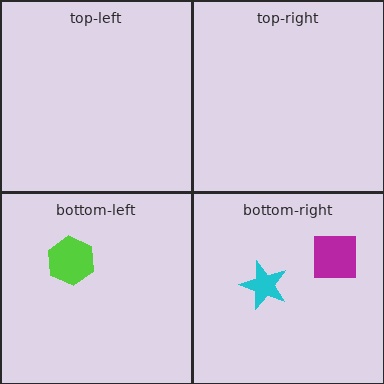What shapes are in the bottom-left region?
The lime hexagon.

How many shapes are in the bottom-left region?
1.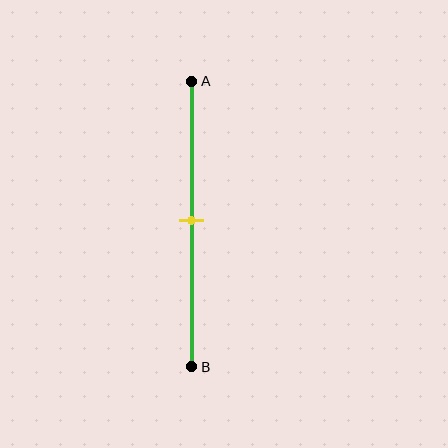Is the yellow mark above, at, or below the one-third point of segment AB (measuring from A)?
The yellow mark is below the one-third point of segment AB.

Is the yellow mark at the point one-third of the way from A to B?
No, the mark is at about 50% from A, not at the 33% one-third point.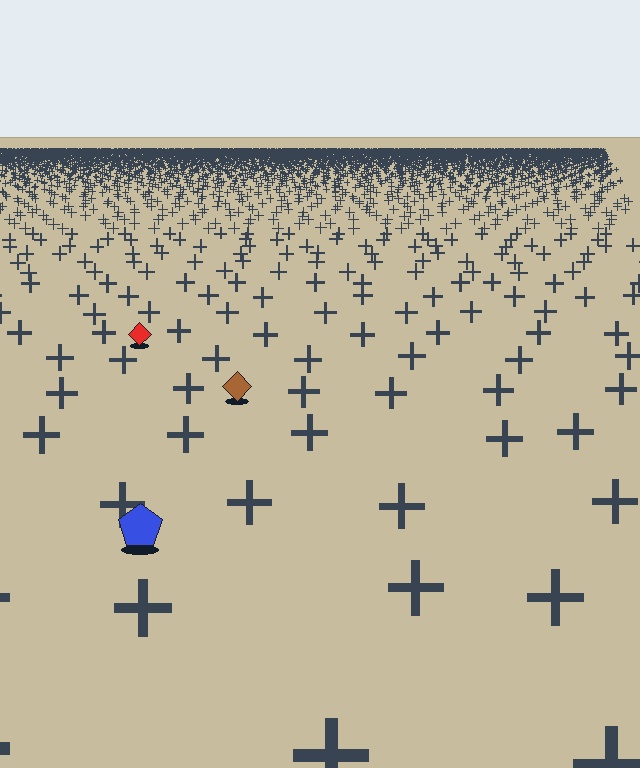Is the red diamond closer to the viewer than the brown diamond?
No. The brown diamond is closer — you can tell from the texture gradient: the ground texture is coarser near it.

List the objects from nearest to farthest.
From nearest to farthest: the blue pentagon, the brown diamond, the red diamond.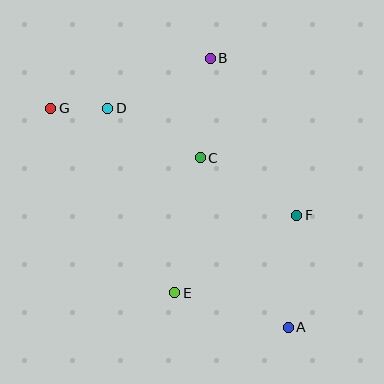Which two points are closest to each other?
Points D and G are closest to each other.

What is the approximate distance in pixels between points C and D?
The distance between C and D is approximately 105 pixels.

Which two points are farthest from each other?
Points A and G are farthest from each other.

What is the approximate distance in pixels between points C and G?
The distance between C and G is approximately 157 pixels.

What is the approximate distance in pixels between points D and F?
The distance between D and F is approximately 217 pixels.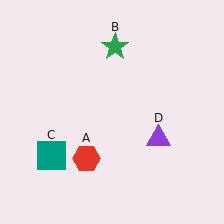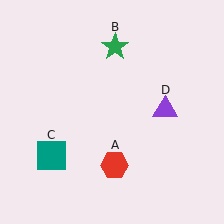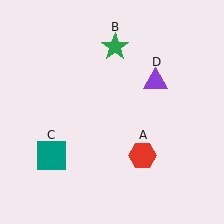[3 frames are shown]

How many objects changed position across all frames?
2 objects changed position: red hexagon (object A), purple triangle (object D).